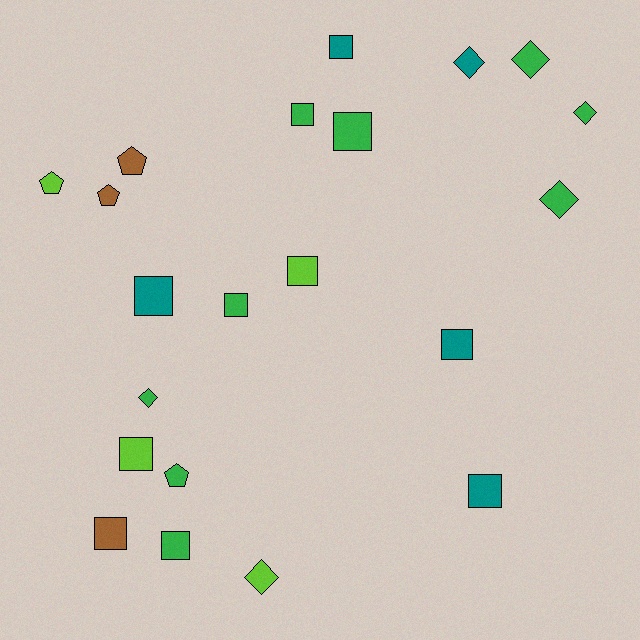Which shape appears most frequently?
Square, with 11 objects.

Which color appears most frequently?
Green, with 9 objects.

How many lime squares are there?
There are 2 lime squares.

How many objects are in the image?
There are 21 objects.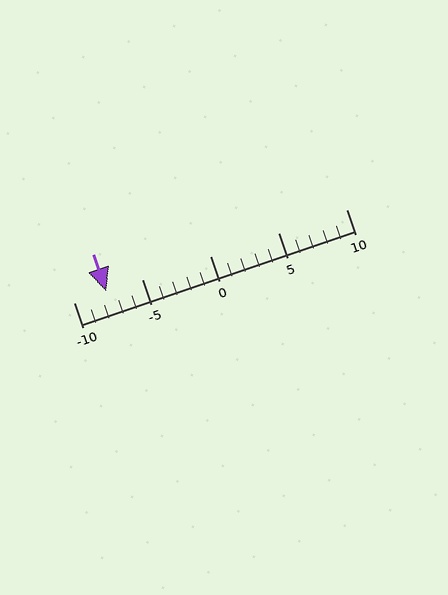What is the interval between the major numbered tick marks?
The major tick marks are spaced 5 units apart.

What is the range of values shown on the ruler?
The ruler shows values from -10 to 10.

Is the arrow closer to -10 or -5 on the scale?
The arrow is closer to -10.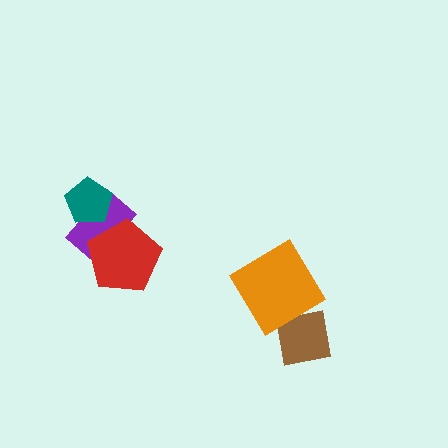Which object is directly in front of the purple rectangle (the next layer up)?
The red pentagon is directly in front of the purple rectangle.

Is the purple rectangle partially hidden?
Yes, it is partially covered by another shape.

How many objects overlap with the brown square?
1 object overlaps with the brown square.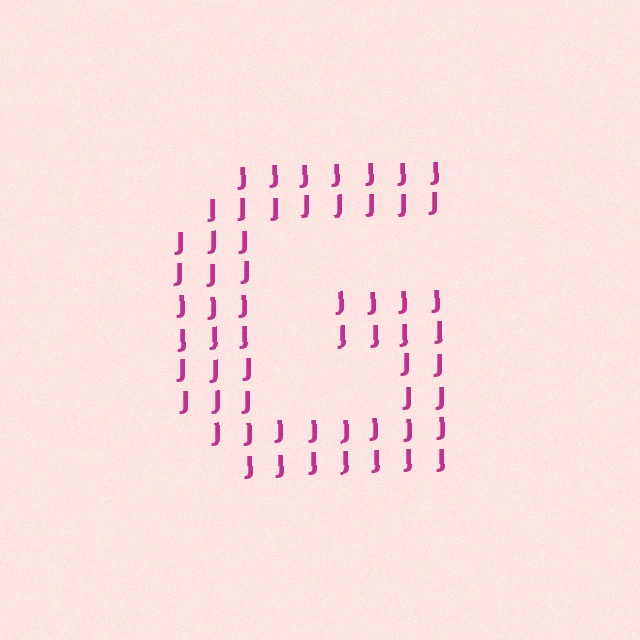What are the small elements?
The small elements are letter J's.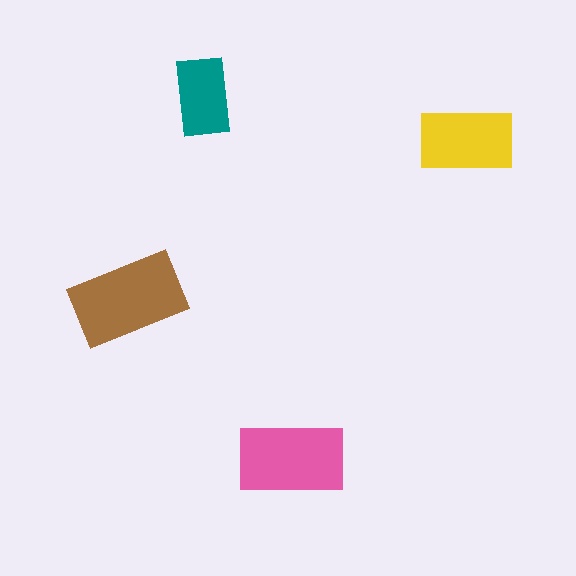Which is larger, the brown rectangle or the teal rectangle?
The brown one.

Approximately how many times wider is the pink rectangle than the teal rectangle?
About 1.5 times wider.